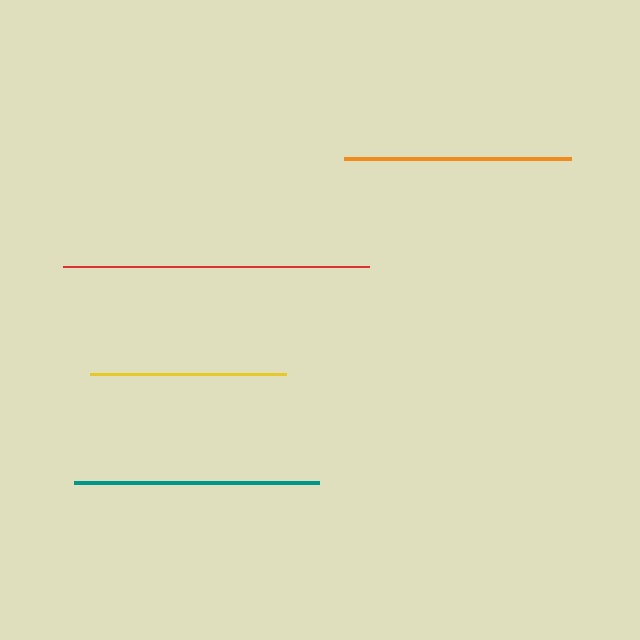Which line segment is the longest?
The red line is the longest at approximately 306 pixels.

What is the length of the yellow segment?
The yellow segment is approximately 196 pixels long.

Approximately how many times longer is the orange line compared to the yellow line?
The orange line is approximately 1.2 times the length of the yellow line.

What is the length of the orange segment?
The orange segment is approximately 226 pixels long.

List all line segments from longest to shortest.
From longest to shortest: red, teal, orange, yellow.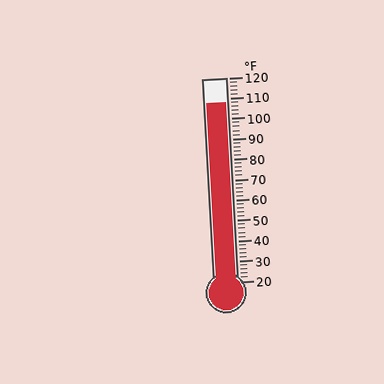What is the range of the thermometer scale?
The thermometer scale ranges from 20°F to 120°F.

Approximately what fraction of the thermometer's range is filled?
The thermometer is filled to approximately 90% of its range.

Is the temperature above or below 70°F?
The temperature is above 70°F.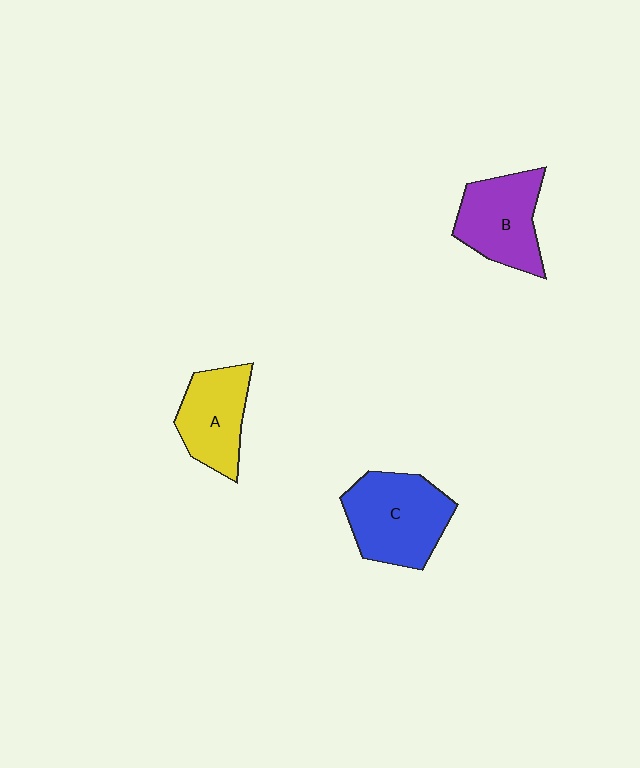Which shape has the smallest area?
Shape A (yellow).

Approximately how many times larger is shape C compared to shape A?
Approximately 1.3 times.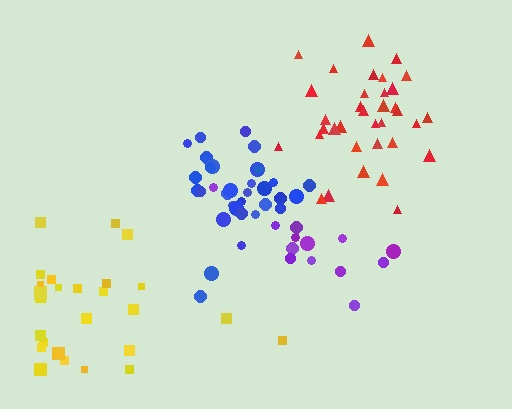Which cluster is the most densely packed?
Blue.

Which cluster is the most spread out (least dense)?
Yellow.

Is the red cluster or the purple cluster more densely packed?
Red.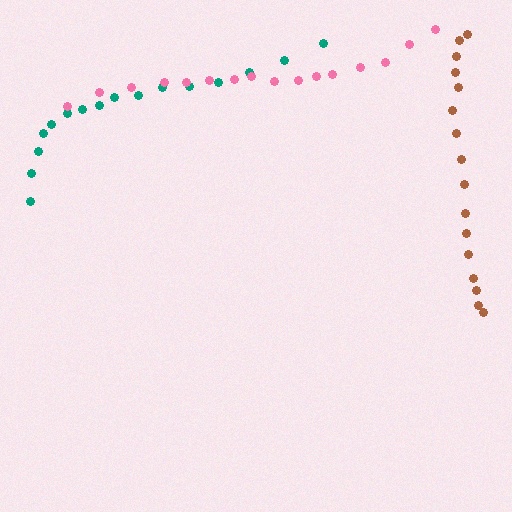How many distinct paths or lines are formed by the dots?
There are 3 distinct paths.